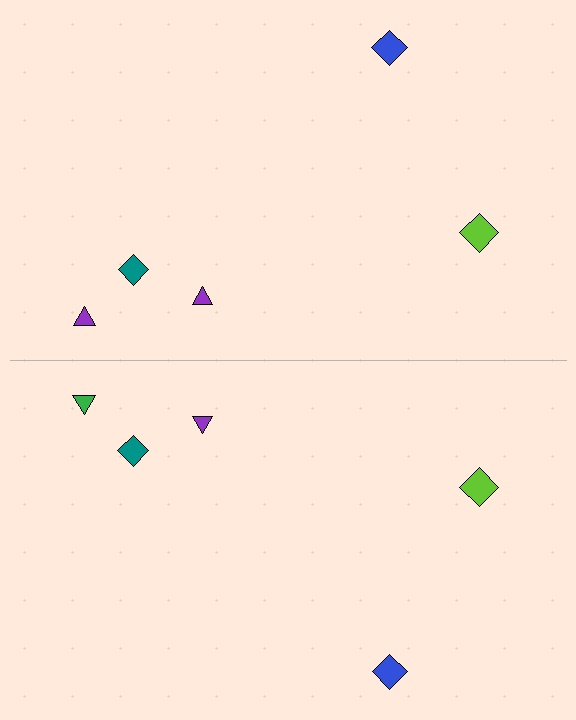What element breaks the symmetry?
The green triangle on the bottom side breaks the symmetry — its mirror counterpart is purple.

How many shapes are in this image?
There are 10 shapes in this image.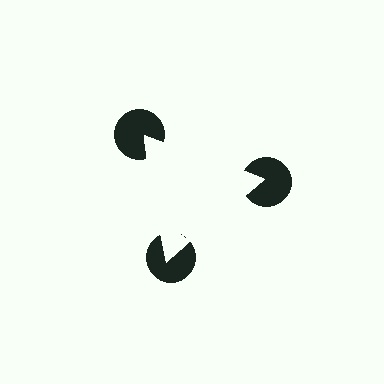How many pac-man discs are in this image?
There are 3 — one at each vertex of the illusory triangle.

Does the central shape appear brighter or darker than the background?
It typically appears slightly brighter than the background, even though no actual brightness change is drawn.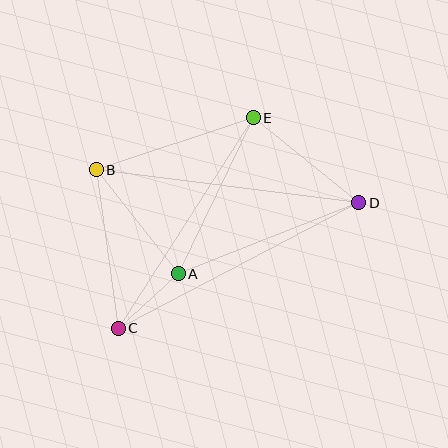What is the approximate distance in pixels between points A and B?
The distance between A and B is approximately 132 pixels.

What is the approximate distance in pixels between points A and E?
The distance between A and E is approximately 173 pixels.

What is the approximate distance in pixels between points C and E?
The distance between C and E is approximately 250 pixels.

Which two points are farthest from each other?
Points C and D are farthest from each other.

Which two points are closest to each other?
Points A and C are closest to each other.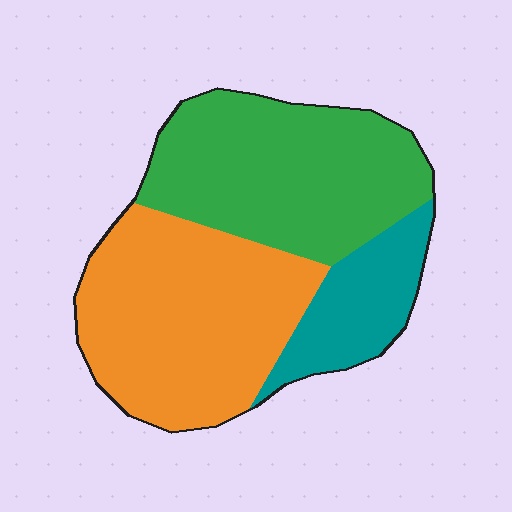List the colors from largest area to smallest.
From largest to smallest: orange, green, teal.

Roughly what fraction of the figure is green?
Green covers around 40% of the figure.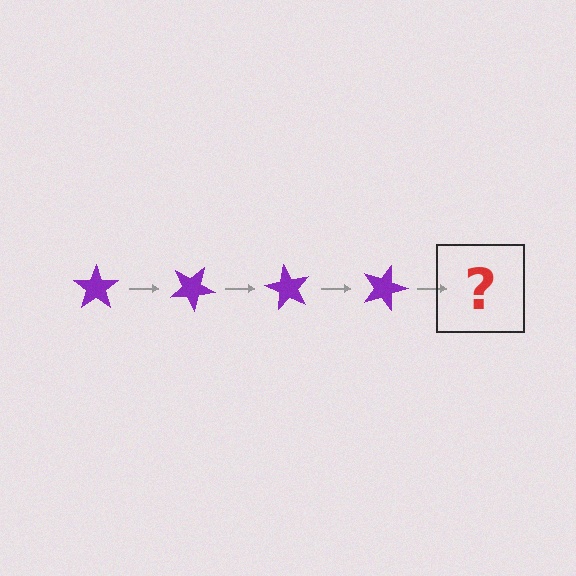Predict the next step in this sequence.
The next step is a purple star rotated 120 degrees.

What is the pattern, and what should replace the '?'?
The pattern is that the star rotates 30 degrees each step. The '?' should be a purple star rotated 120 degrees.